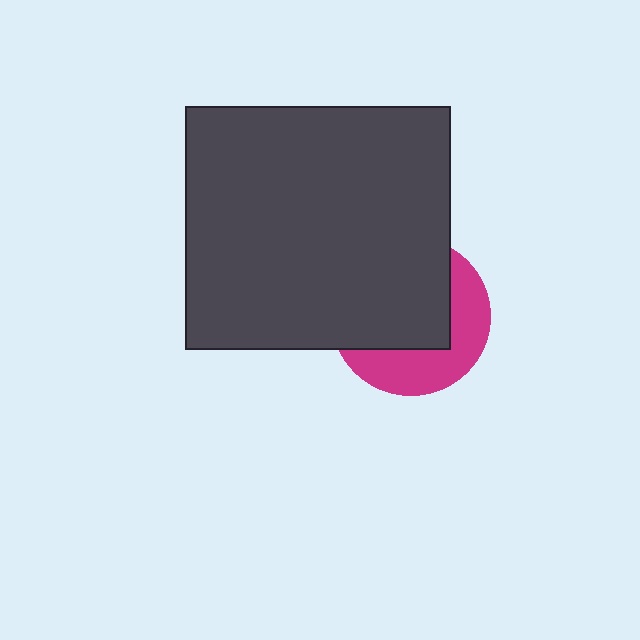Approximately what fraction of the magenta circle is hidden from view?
Roughly 60% of the magenta circle is hidden behind the dark gray rectangle.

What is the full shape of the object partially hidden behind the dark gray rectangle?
The partially hidden object is a magenta circle.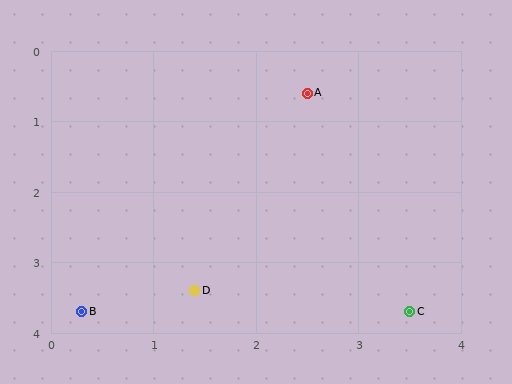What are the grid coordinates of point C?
Point C is at approximately (3.5, 3.7).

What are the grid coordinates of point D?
Point D is at approximately (1.4, 3.4).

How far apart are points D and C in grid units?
Points D and C are about 2.1 grid units apart.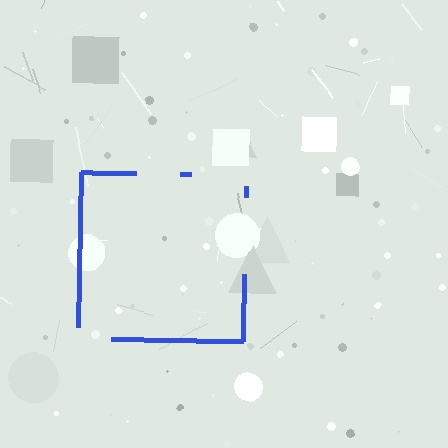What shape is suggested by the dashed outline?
The dashed outline suggests a square.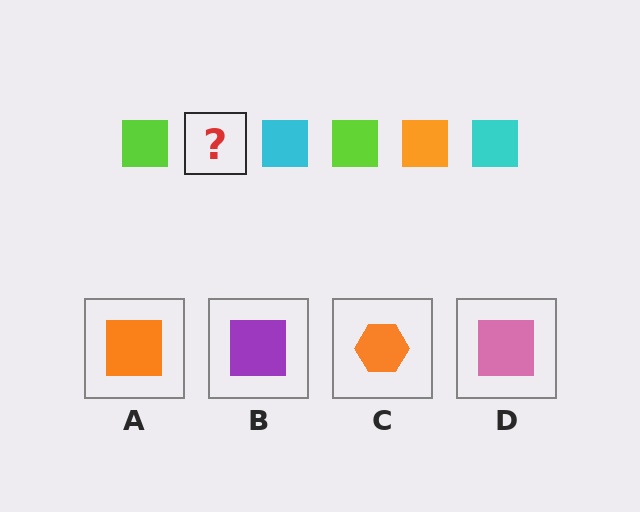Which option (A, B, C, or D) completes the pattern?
A.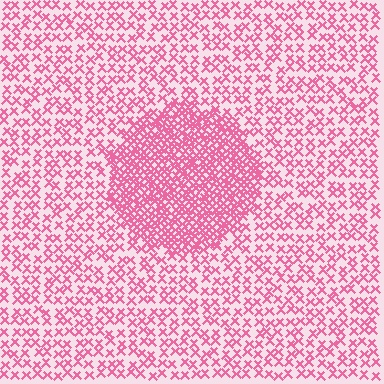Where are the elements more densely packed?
The elements are more densely packed inside the circle boundary.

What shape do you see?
I see a circle.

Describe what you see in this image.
The image contains small pink elements arranged at two different densities. A circle-shaped region is visible where the elements are more densely packed than the surrounding area.